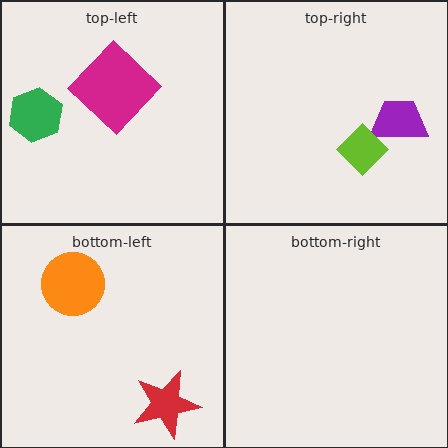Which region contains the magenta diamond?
The top-left region.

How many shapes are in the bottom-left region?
2.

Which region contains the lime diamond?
The top-right region.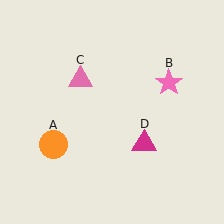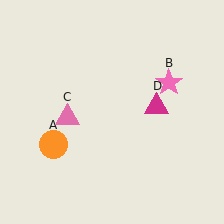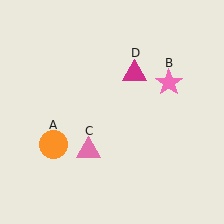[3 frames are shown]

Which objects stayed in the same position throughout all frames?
Orange circle (object A) and pink star (object B) remained stationary.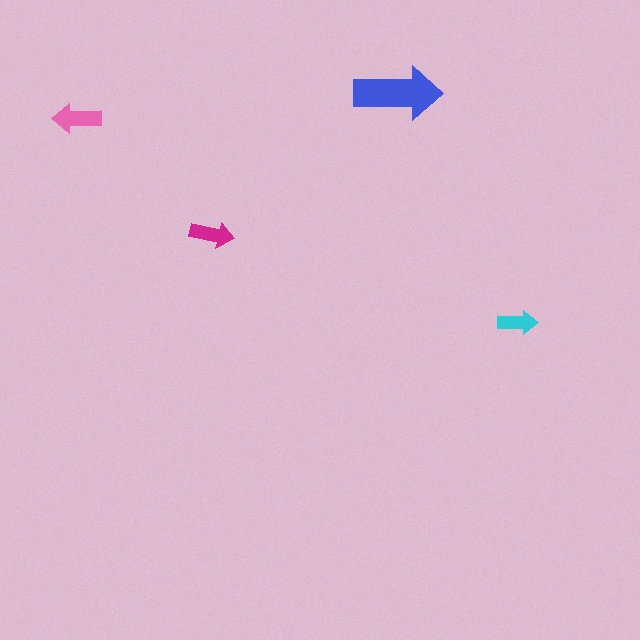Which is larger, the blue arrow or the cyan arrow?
The blue one.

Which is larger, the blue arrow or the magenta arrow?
The blue one.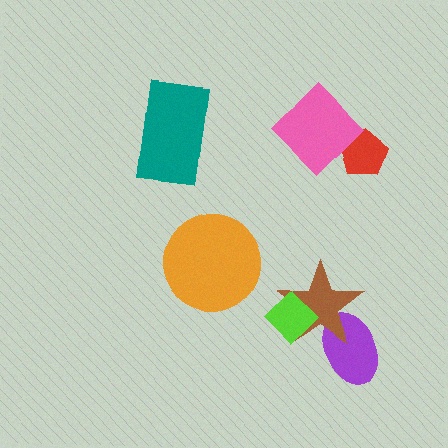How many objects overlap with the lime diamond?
1 object overlaps with the lime diamond.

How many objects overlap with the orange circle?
0 objects overlap with the orange circle.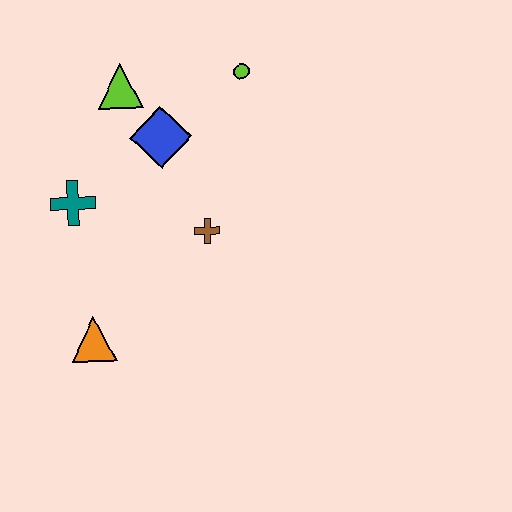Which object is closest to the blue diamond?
The lime triangle is closest to the blue diamond.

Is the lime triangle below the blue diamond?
No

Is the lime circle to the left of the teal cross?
No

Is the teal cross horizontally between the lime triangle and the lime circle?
No